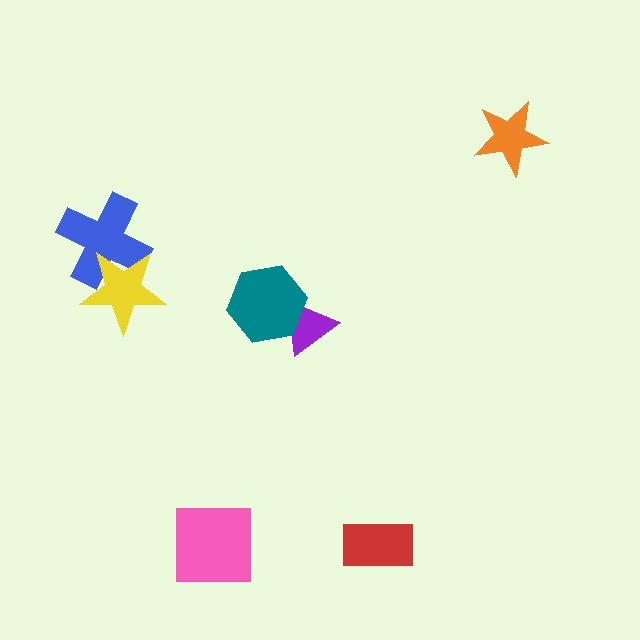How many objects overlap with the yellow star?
1 object overlaps with the yellow star.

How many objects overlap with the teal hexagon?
1 object overlaps with the teal hexagon.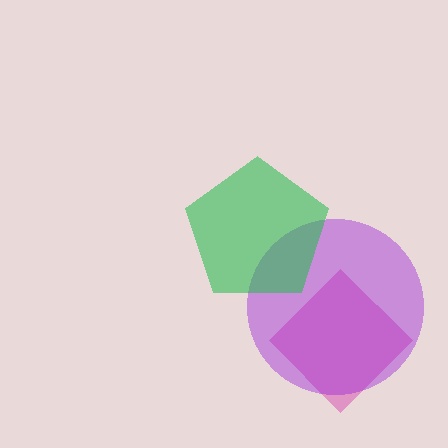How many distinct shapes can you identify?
There are 3 distinct shapes: a pink diamond, a purple circle, a green pentagon.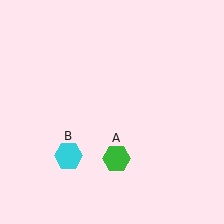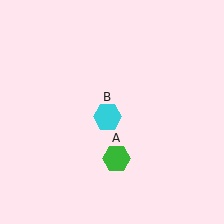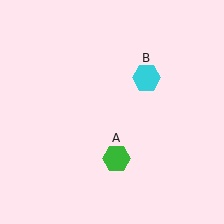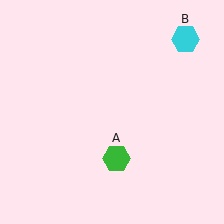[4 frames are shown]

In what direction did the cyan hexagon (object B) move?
The cyan hexagon (object B) moved up and to the right.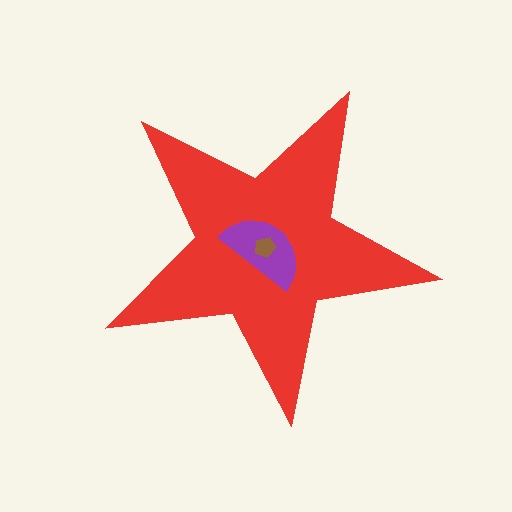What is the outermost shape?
The red star.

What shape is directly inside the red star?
The purple semicircle.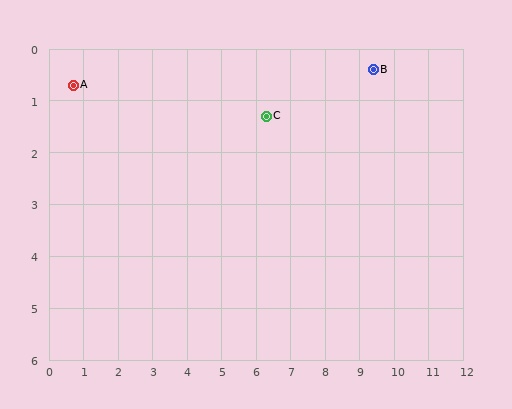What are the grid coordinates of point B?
Point B is at approximately (9.4, 0.4).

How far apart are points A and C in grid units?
Points A and C are about 5.6 grid units apart.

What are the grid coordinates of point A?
Point A is at approximately (0.7, 0.7).